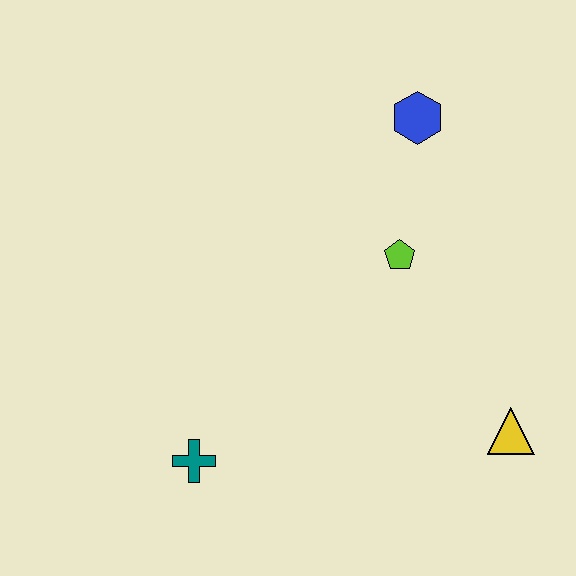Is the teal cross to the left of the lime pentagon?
Yes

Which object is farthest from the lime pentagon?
The teal cross is farthest from the lime pentagon.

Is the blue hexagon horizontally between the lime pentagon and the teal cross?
No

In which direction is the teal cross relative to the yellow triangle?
The teal cross is to the left of the yellow triangle.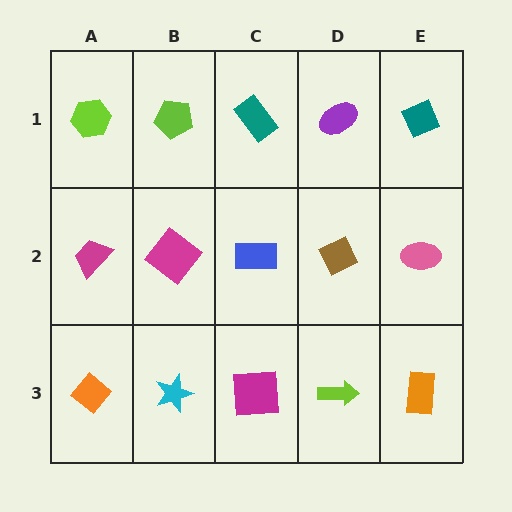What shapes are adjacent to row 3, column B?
A magenta diamond (row 2, column B), an orange diamond (row 3, column A), a magenta square (row 3, column C).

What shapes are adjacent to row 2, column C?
A teal rectangle (row 1, column C), a magenta square (row 3, column C), a magenta diamond (row 2, column B), a brown diamond (row 2, column D).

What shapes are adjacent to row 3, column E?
A pink ellipse (row 2, column E), a lime arrow (row 3, column D).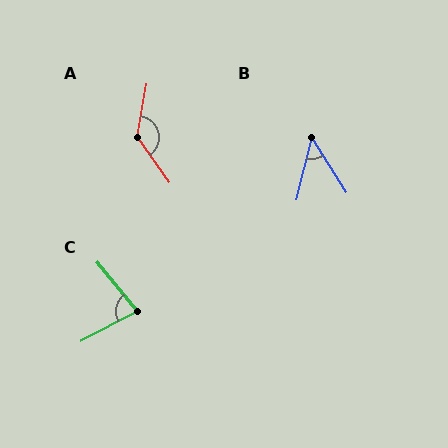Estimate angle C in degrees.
Approximately 78 degrees.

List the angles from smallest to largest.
B (46°), C (78°), A (135°).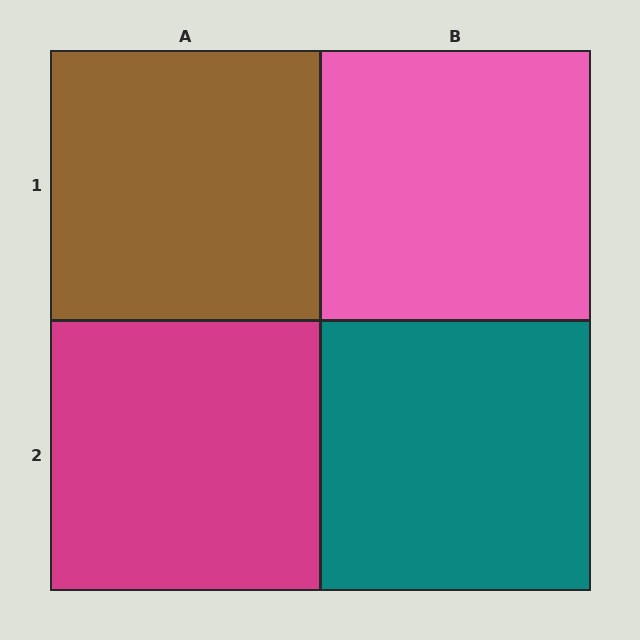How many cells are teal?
1 cell is teal.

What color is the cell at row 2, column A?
Magenta.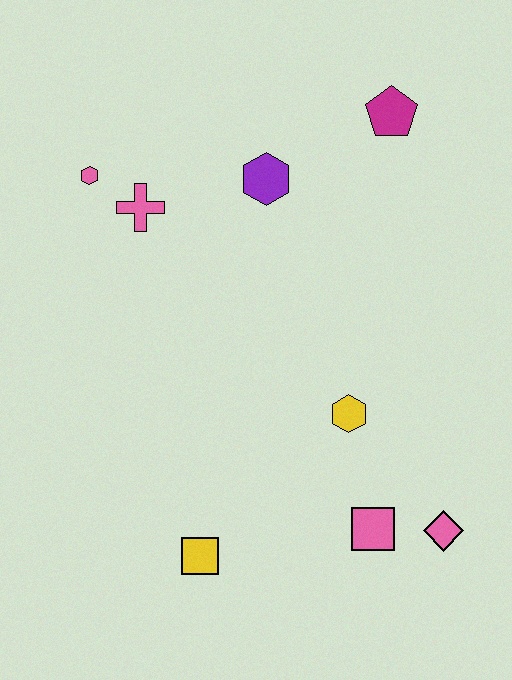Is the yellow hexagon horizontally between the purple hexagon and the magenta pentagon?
Yes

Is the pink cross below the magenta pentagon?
Yes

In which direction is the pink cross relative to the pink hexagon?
The pink cross is to the right of the pink hexagon.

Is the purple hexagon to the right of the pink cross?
Yes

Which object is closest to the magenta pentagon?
The purple hexagon is closest to the magenta pentagon.